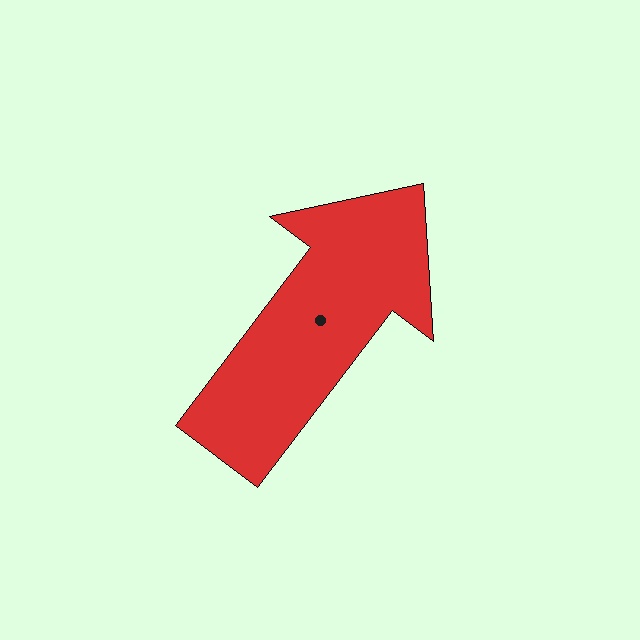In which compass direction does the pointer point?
Northeast.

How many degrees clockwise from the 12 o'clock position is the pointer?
Approximately 37 degrees.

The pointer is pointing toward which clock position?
Roughly 1 o'clock.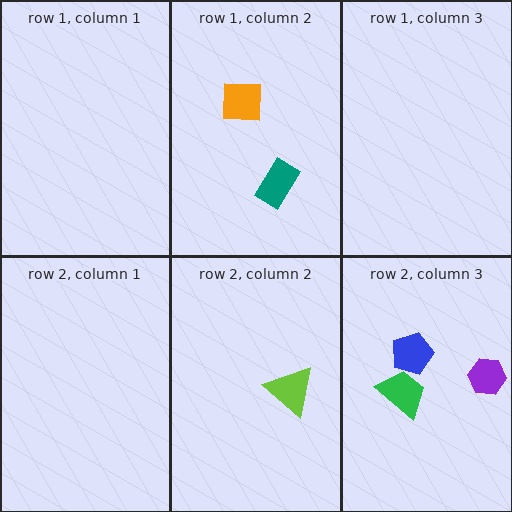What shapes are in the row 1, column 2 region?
The orange square, the teal rectangle.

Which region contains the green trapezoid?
The row 2, column 3 region.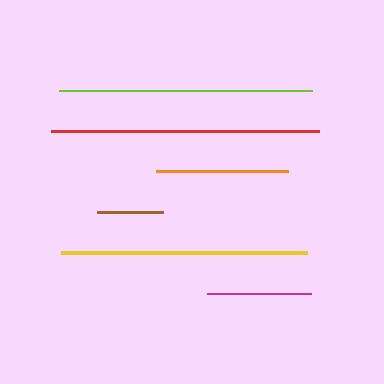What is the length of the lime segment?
The lime segment is approximately 253 pixels long.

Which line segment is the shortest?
The brown line is the shortest at approximately 66 pixels.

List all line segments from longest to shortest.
From longest to shortest: red, lime, yellow, orange, magenta, brown.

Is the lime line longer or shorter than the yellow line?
The lime line is longer than the yellow line.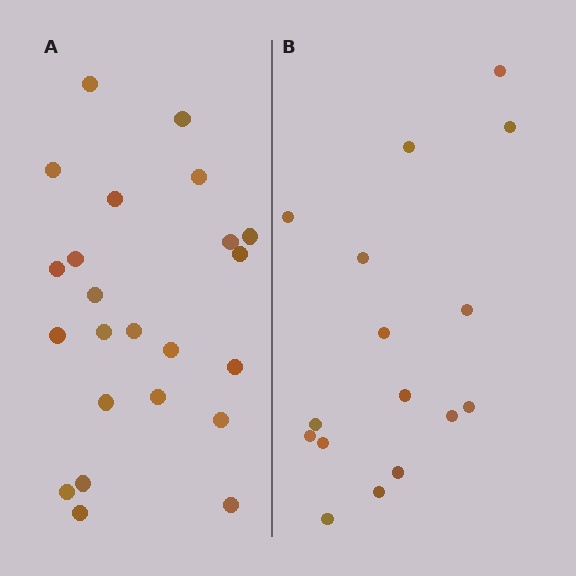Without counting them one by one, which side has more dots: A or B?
Region A (the left region) has more dots.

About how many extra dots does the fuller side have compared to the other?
Region A has roughly 8 or so more dots than region B.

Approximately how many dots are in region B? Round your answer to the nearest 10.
About 20 dots. (The exact count is 16, which rounds to 20.)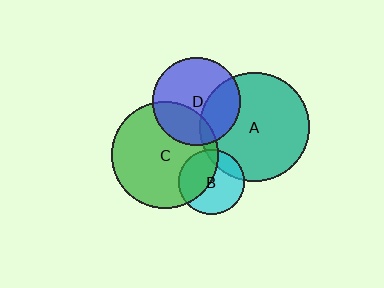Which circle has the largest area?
Circle A (teal).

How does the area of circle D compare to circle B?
Approximately 1.8 times.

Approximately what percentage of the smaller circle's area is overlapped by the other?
Approximately 30%.